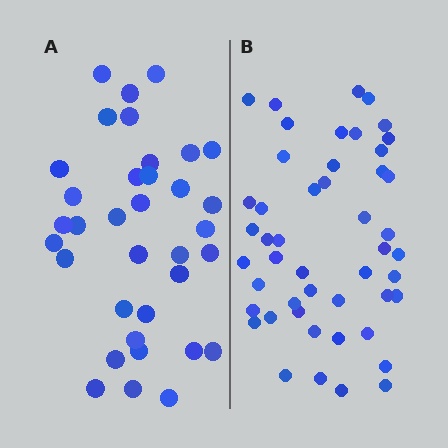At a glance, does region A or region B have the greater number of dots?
Region B (the right region) has more dots.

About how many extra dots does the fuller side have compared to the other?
Region B has approximately 15 more dots than region A.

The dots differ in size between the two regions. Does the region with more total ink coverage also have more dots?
No. Region A has more total ink coverage because its dots are larger, but region B actually contains more individual dots. Total area can be misleading — the number of items is what matters here.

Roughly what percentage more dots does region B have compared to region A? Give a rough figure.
About 35% more.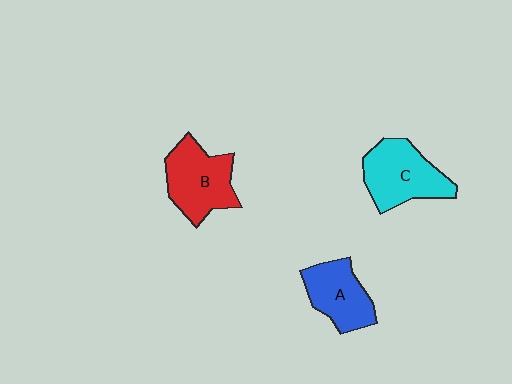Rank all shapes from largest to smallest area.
From largest to smallest: C (cyan), B (red), A (blue).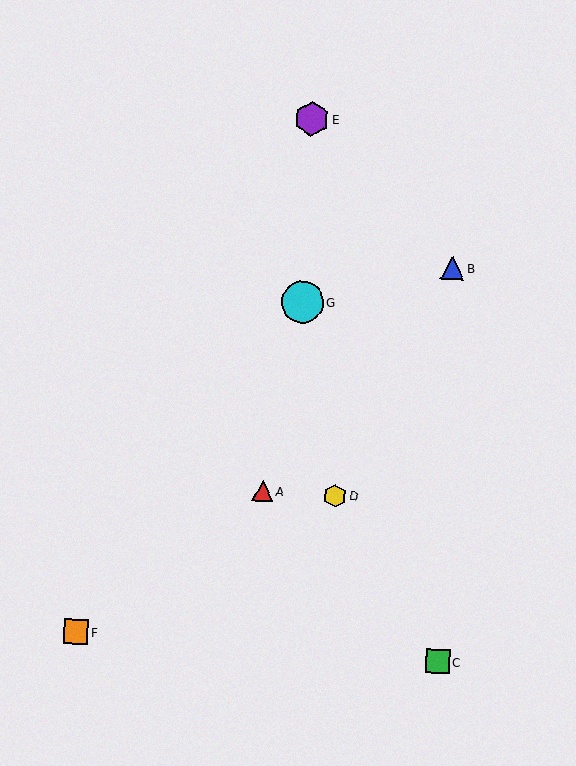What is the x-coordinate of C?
Object C is at x≈437.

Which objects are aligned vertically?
Objects E, G are aligned vertically.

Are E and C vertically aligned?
No, E is at x≈312 and C is at x≈437.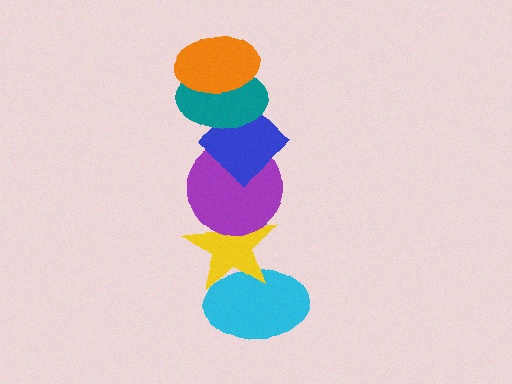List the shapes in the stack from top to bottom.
From top to bottom: the orange ellipse, the teal ellipse, the blue diamond, the purple circle, the yellow star, the cyan ellipse.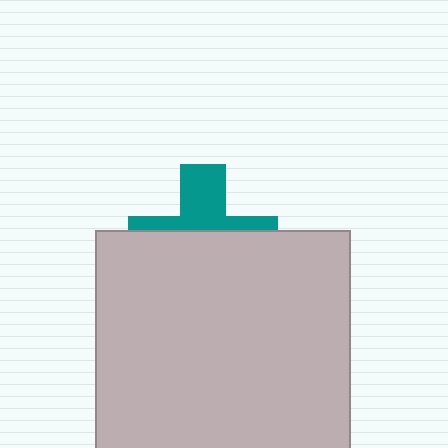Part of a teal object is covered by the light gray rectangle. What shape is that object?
It is a cross.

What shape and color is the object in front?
The object in front is a light gray rectangle.